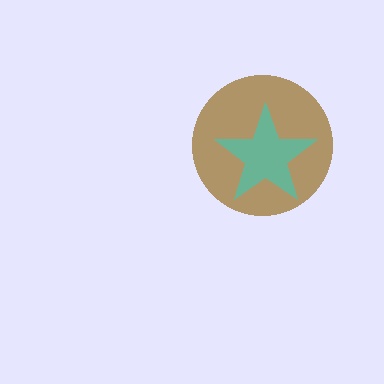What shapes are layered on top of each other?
The layered shapes are: a brown circle, a cyan star.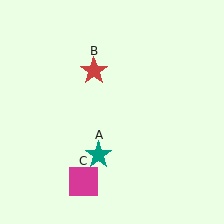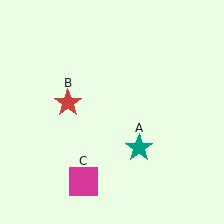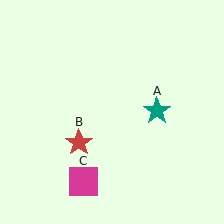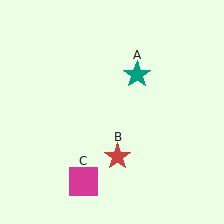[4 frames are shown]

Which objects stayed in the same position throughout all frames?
Magenta square (object C) remained stationary.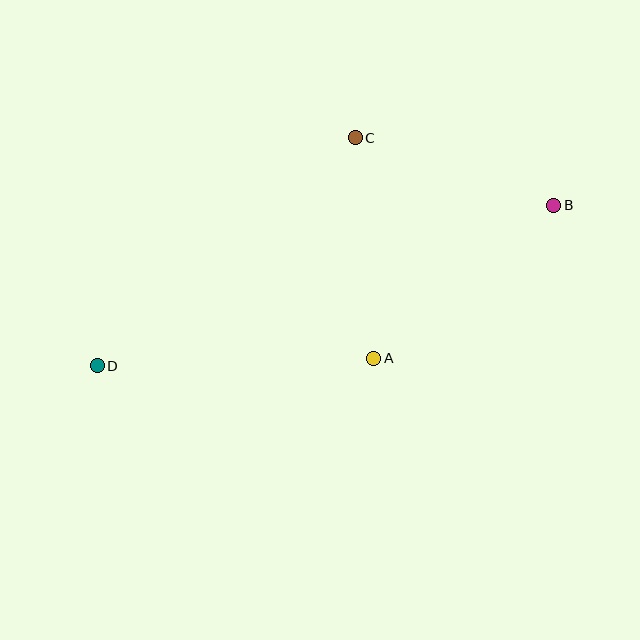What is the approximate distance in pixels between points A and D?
The distance between A and D is approximately 277 pixels.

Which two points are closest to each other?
Points B and C are closest to each other.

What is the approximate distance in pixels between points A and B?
The distance between A and B is approximately 236 pixels.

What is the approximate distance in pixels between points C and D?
The distance between C and D is approximately 344 pixels.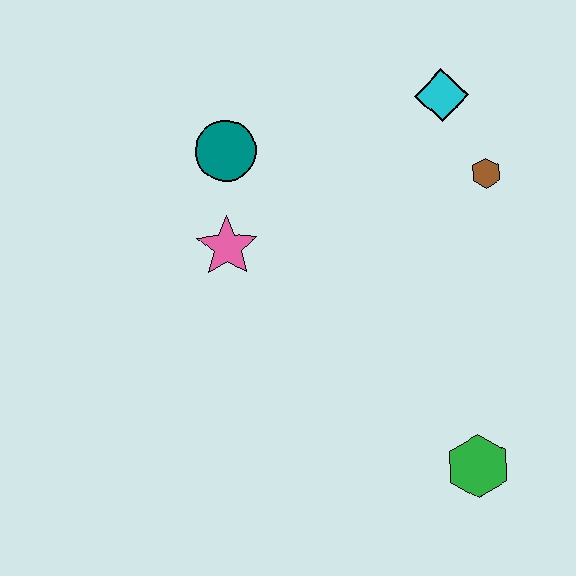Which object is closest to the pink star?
The teal circle is closest to the pink star.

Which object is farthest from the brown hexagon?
The green hexagon is farthest from the brown hexagon.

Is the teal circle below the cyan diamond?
Yes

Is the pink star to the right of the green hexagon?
No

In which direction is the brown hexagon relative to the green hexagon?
The brown hexagon is above the green hexagon.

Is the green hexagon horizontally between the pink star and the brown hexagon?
Yes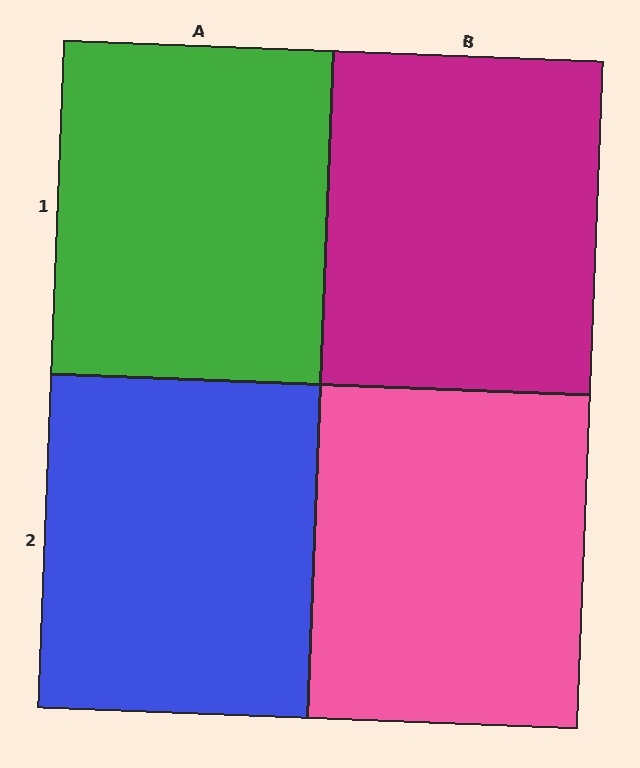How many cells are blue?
1 cell is blue.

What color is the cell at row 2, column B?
Pink.